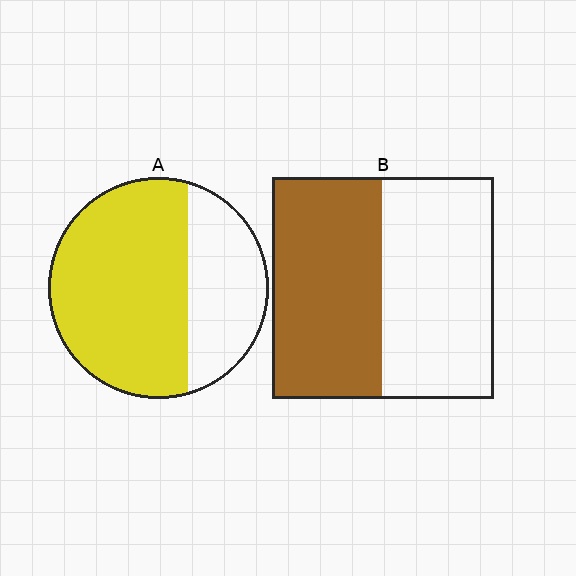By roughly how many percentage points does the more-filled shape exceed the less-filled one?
By roughly 15 percentage points (A over B).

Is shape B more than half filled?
Roughly half.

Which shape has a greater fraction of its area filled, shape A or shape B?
Shape A.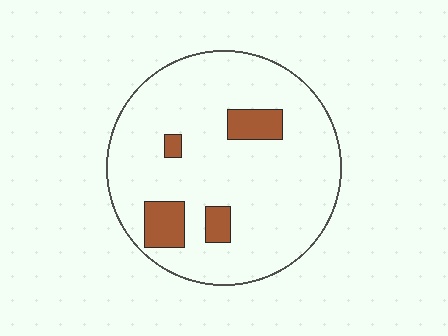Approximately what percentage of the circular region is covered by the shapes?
Approximately 10%.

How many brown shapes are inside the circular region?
4.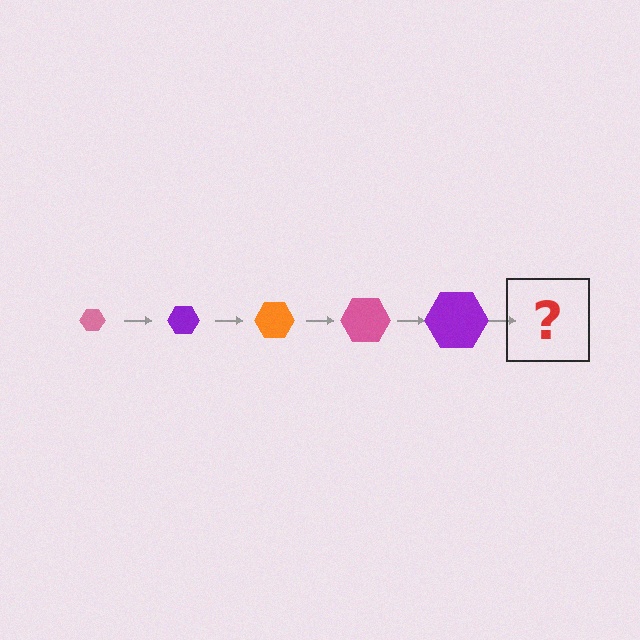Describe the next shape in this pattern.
It should be an orange hexagon, larger than the previous one.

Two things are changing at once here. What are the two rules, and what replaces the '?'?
The two rules are that the hexagon grows larger each step and the color cycles through pink, purple, and orange. The '?' should be an orange hexagon, larger than the previous one.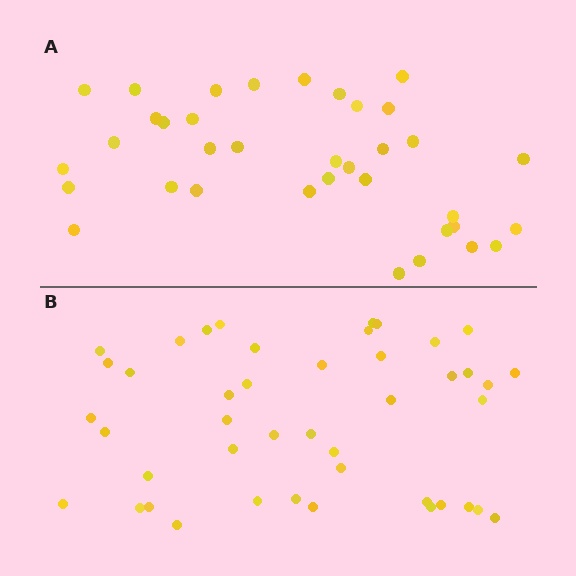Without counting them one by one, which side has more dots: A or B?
Region B (the bottom region) has more dots.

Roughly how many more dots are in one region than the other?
Region B has roughly 8 or so more dots than region A.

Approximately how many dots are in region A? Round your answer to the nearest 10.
About 40 dots. (The exact count is 36, which rounds to 40.)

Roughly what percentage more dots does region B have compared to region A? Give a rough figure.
About 20% more.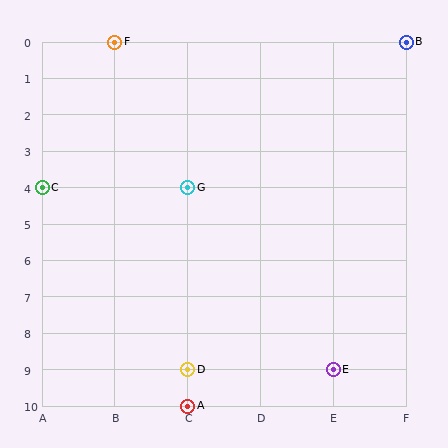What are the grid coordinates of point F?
Point F is at grid coordinates (B, 0).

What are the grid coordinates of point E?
Point E is at grid coordinates (E, 9).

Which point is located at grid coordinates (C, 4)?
Point G is at (C, 4).